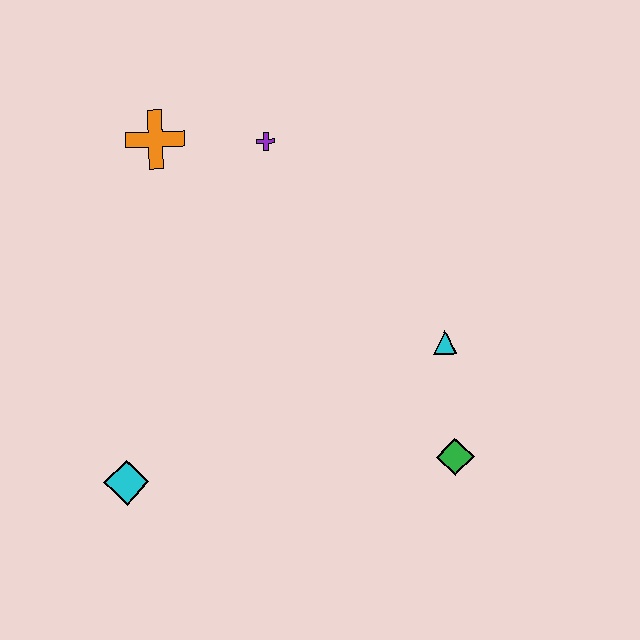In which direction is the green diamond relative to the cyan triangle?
The green diamond is below the cyan triangle.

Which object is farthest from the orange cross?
The green diamond is farthest from the orange cross.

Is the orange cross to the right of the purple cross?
No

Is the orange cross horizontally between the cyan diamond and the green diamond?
Yes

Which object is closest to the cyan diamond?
The green diamond is closest to the cyan diamond.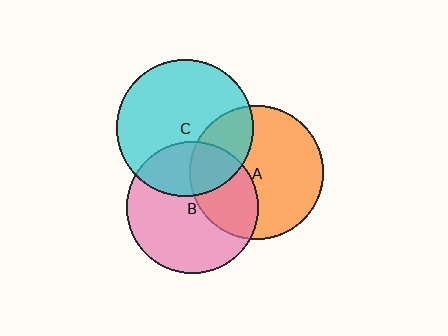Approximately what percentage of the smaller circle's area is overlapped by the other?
Approximately 25%.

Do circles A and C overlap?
Yes.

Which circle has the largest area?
Circle C (cyan).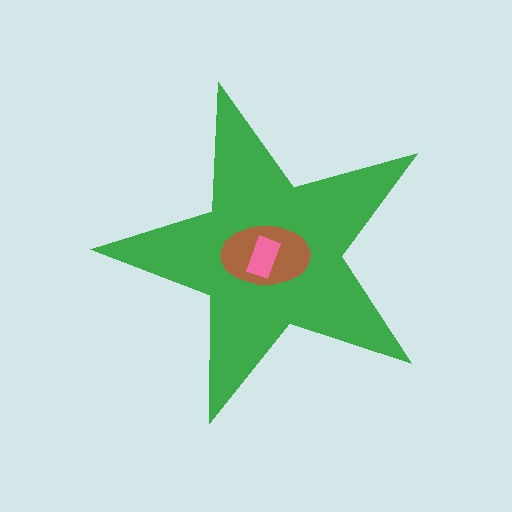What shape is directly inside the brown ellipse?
The pink rectangle.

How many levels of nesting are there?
3.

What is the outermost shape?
The green star.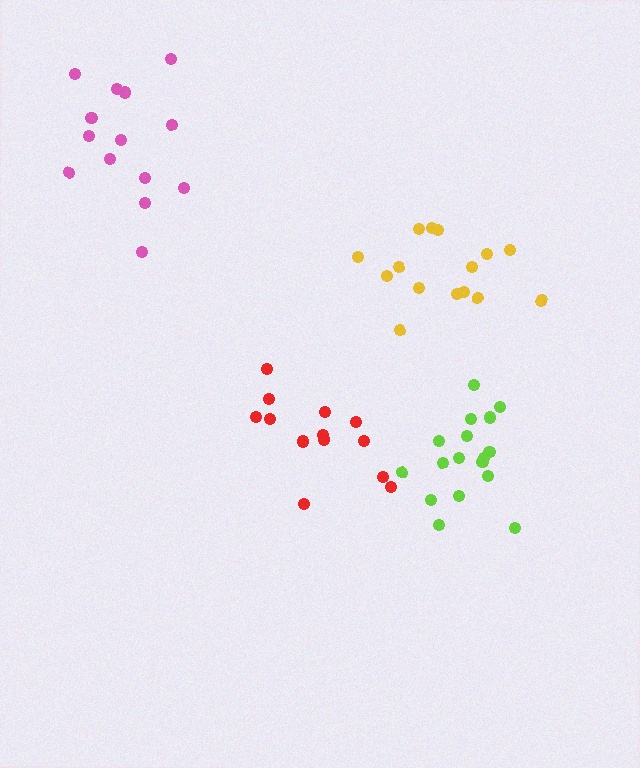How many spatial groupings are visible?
There are 4 spatial groupings.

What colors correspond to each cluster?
The clusters are colored: red, yellow, pink, lime.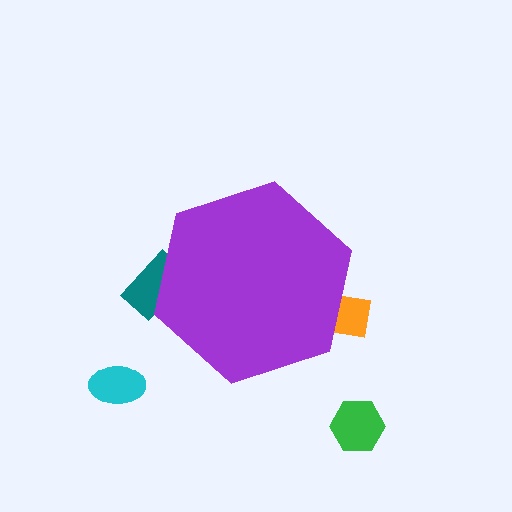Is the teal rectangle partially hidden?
Yes, the teal rectangle is partially hidden behind the purple hexagon.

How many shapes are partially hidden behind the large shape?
2 shapes are partially hidden.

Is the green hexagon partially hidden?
No, the green hexagon is fully visible.